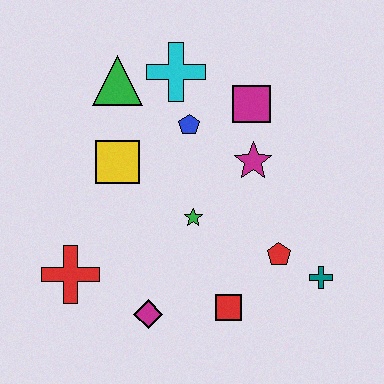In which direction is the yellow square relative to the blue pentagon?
The yellow square is to the left of the blue pentagon.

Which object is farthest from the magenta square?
The red cross is farthest from the magenta square.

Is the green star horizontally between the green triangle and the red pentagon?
Yes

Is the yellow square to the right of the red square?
No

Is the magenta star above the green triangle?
No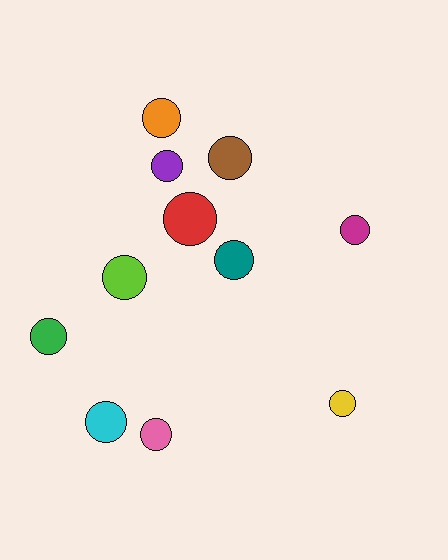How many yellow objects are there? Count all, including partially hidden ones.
There is 1 yellow object.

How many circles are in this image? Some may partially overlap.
There are 11 circles.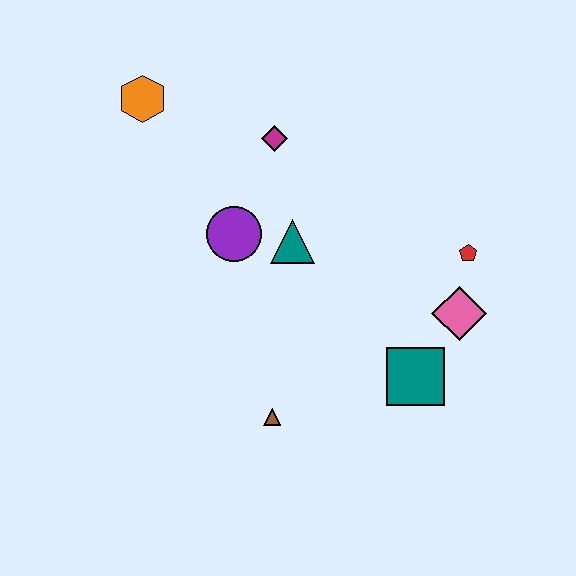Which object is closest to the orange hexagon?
The magenta diamond is closest to the orange hexagon.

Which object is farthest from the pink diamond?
The orange hexagon is farthest from the pink diamond.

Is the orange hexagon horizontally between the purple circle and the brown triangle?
No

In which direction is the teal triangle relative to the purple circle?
The teal triangle is to the right of the purple circle.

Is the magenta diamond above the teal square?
Yes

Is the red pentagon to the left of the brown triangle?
No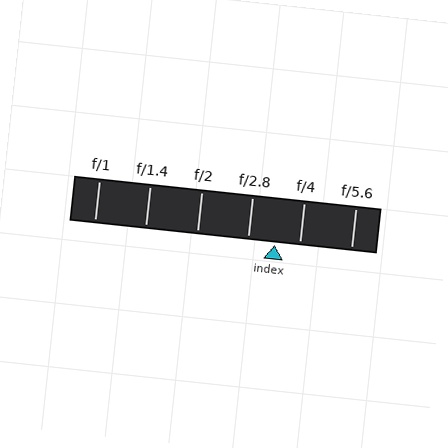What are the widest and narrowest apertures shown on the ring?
The widest aperture shown is f/1 and the narrowest is f/5.6.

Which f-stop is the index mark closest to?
The index mark is closest to f/4.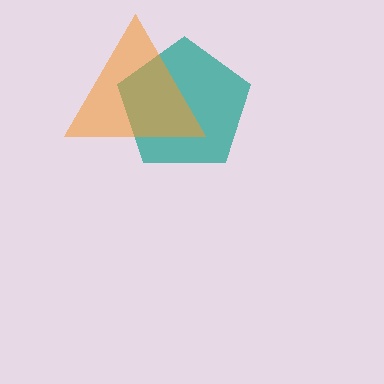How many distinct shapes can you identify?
There are 2 distinct shapes: a teal pentagon, an orange triangle.